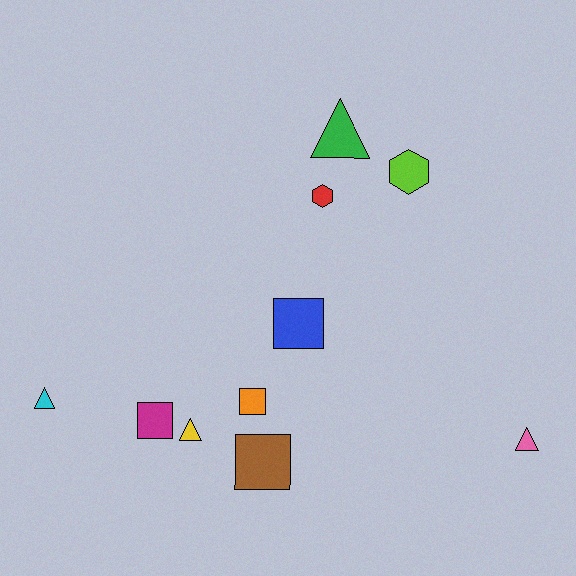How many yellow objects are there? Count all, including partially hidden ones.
There is 1 yellow object.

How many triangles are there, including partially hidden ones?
There are 4 triangles.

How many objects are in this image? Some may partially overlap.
There are 10 objects.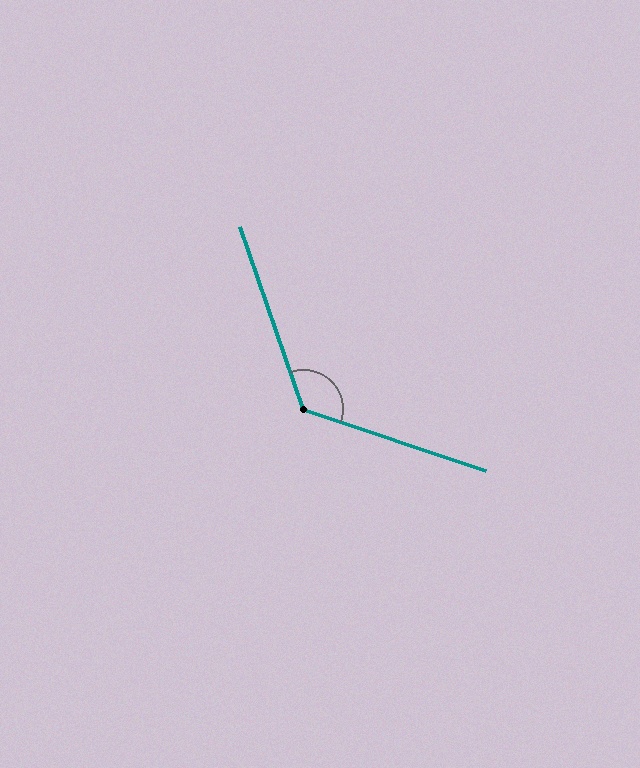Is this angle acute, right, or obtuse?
It is obtuse.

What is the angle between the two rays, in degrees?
Approximately 128 degrees.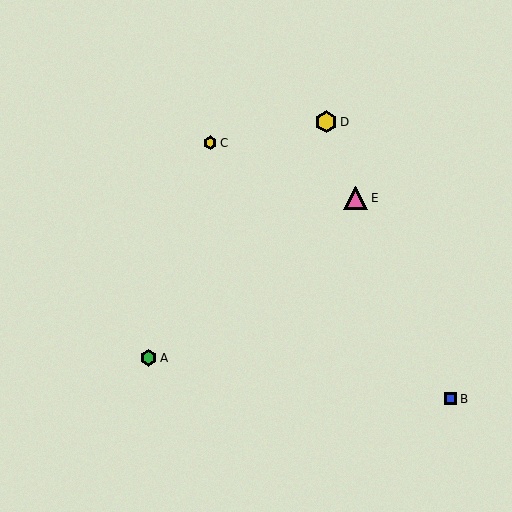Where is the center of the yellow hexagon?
The center of the yellow hexagon is at (210, 143).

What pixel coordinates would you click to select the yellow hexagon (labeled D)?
Click at (326, 122) to select the yellow hexagon D.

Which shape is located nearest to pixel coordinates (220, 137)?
The yellow hexagon (labeled C) at (210, 143) is nearest to that location.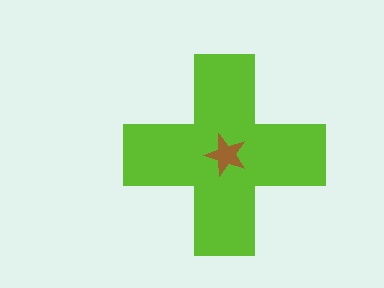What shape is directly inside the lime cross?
The brown star.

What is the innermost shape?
The brown star.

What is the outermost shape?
The lime cross.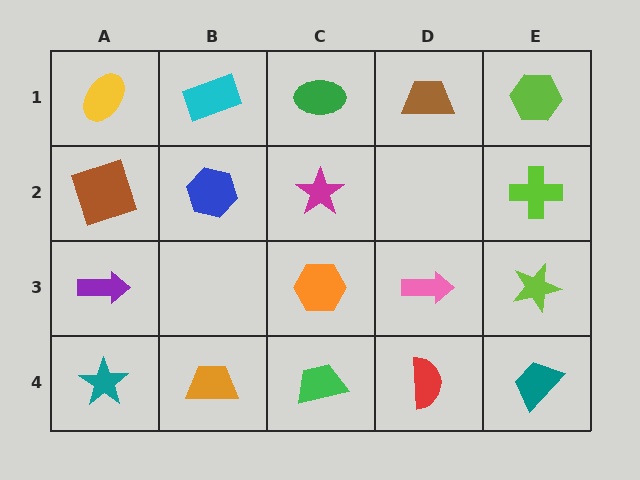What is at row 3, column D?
A pink arrow.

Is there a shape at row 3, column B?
No, that cell is empty.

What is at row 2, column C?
A magenta star.